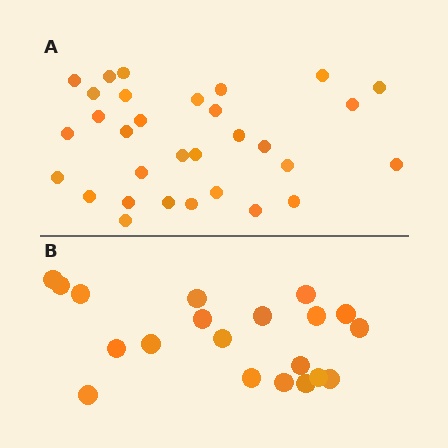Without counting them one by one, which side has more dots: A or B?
Region A (the top region) has more dots.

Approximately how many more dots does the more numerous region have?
Region A has roughly 12 or so more dots than region B.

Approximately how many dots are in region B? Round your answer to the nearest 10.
About 20 dots.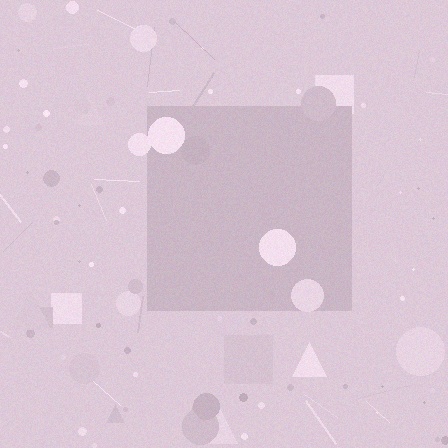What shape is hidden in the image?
A square is hidden in the image.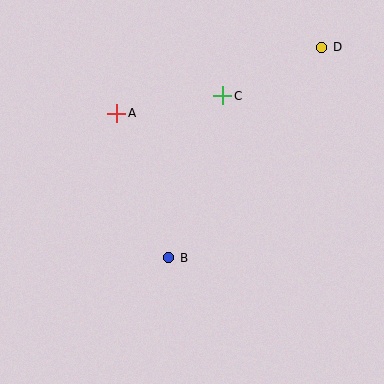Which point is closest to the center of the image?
Point B at (169, 258) is closest to the center.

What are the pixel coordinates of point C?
Point C is at (223, 96).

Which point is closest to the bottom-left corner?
Point B is closest to the bottom-left corner.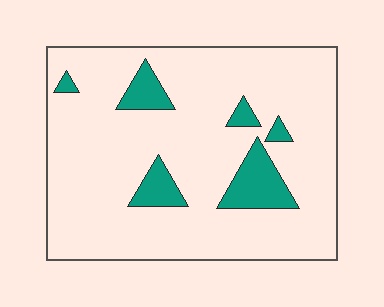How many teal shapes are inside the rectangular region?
6.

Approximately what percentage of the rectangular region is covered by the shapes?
Approximately 10%.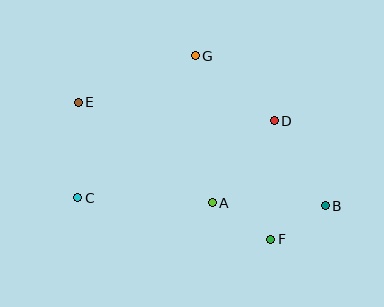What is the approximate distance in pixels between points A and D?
The distance between A and D is approximately 103 pixels.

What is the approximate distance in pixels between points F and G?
The distance between F and G is approximately 198 pixels.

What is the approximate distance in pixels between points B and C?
The distance between B and C is approximately 248 pixels.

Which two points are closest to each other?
Points B and F are closest to each other.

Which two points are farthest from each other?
Points B and E are farthest from each other.